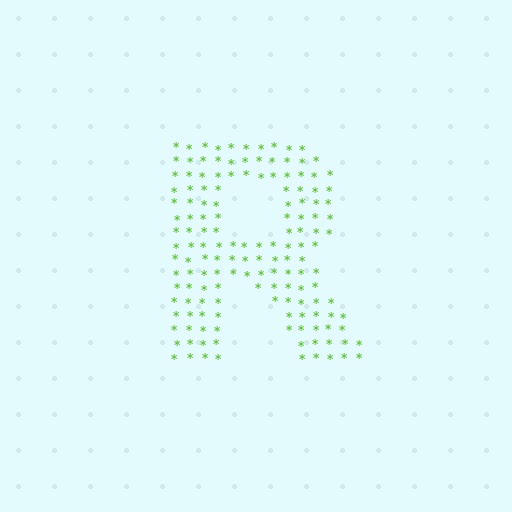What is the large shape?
The large shape is the letter R.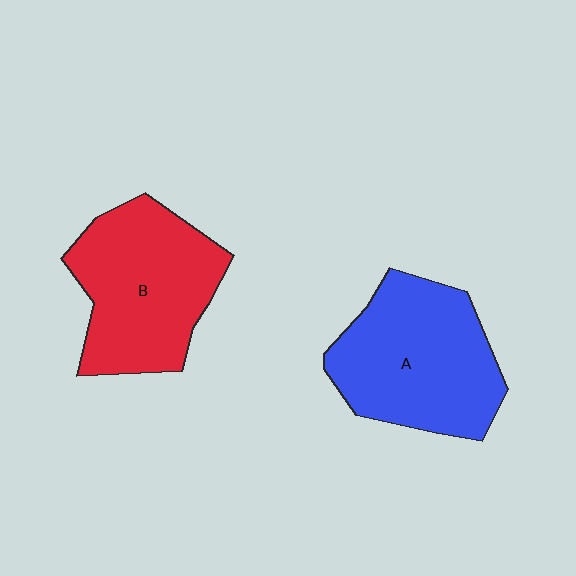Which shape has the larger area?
Shape A (blue).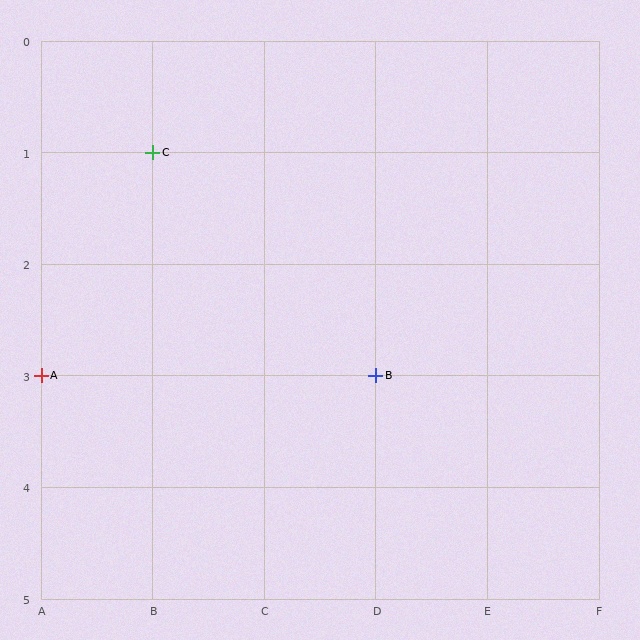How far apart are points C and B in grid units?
Points C and B are 2 columns and 2 rows apart (about 2.8 grid units diagonally).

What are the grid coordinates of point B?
Point B is at grid coordinates (D, 3).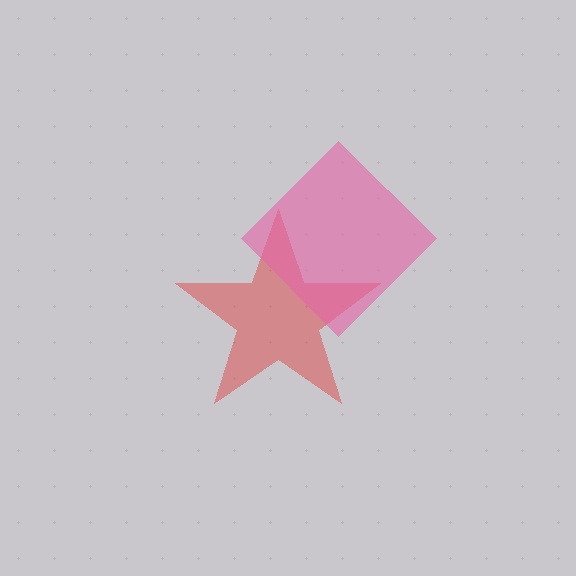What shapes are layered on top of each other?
The layered shapes are: a red star, a pink diamond.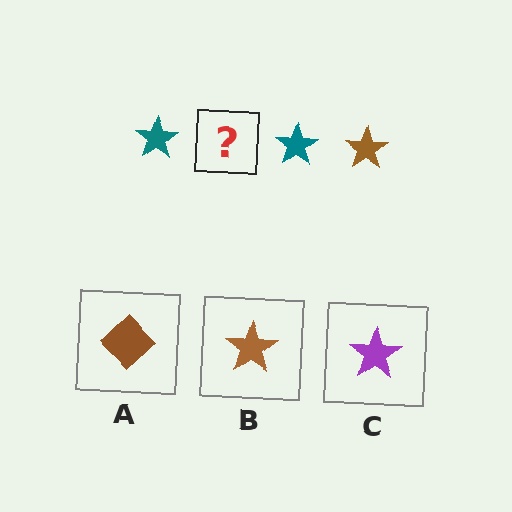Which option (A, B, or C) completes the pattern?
B.